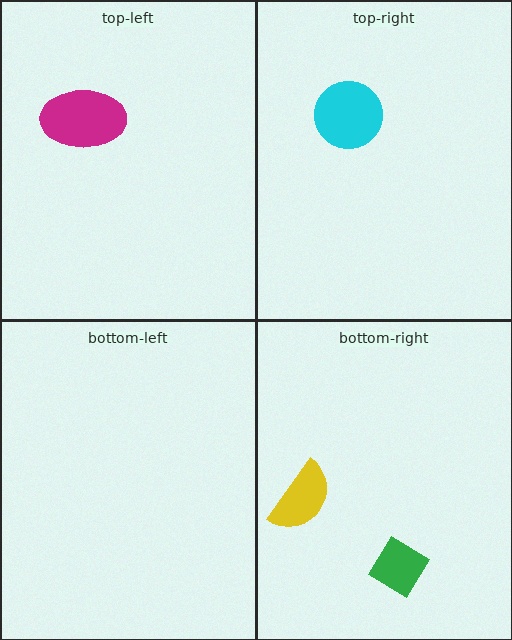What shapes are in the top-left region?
The magenta ellipse.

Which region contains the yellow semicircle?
The bottom-right region.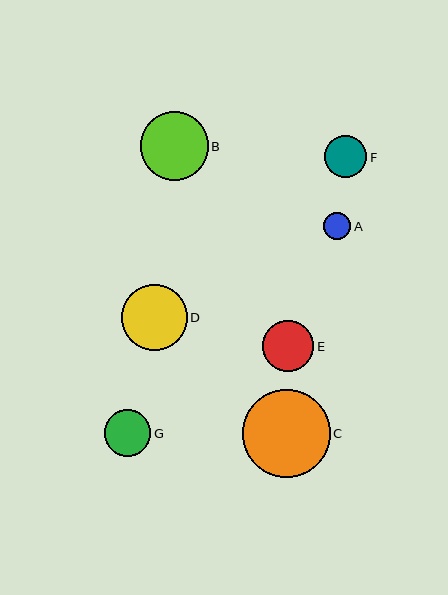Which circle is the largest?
Circle C is the largest with a size of approximately 88 pixels.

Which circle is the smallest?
Circle A is the smallest with a size of approximately 28 pixels.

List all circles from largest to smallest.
From largest to smallest: C, B, D, E, G, F, A.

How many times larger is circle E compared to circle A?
Circle E is approximately 1.9 times the size of circle A.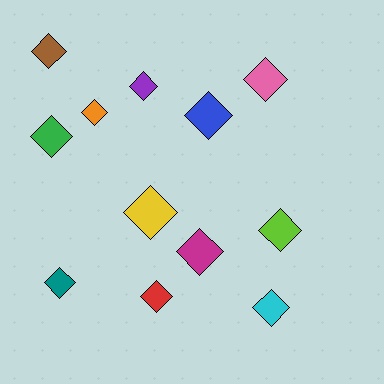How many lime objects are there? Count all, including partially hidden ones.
There is 1 lime object.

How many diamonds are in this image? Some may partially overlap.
There are 12 diamonds.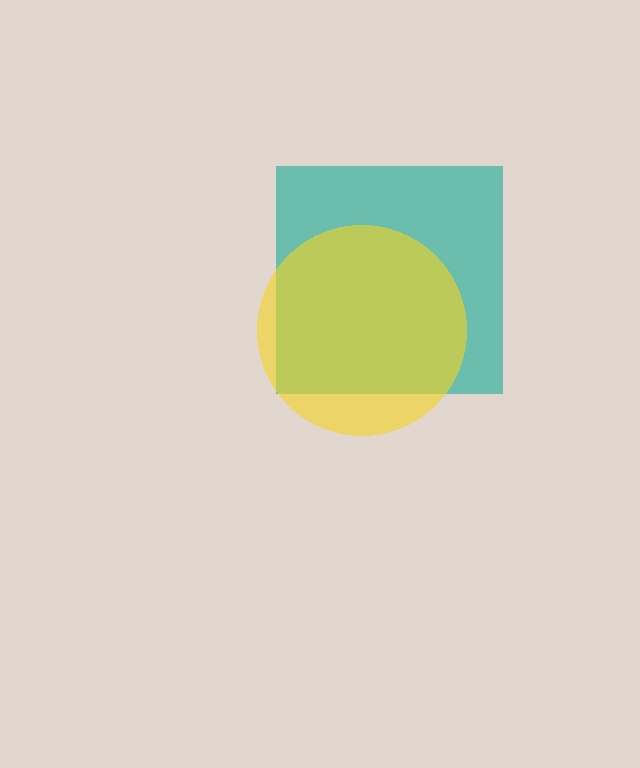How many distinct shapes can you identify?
There are 2 distinct shapes: a teal square, a yellow circle.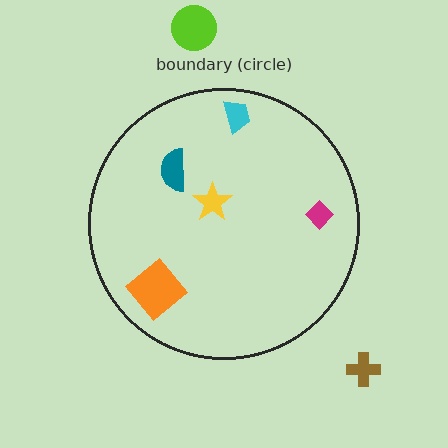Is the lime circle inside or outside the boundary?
Outside.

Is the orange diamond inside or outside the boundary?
Inside.